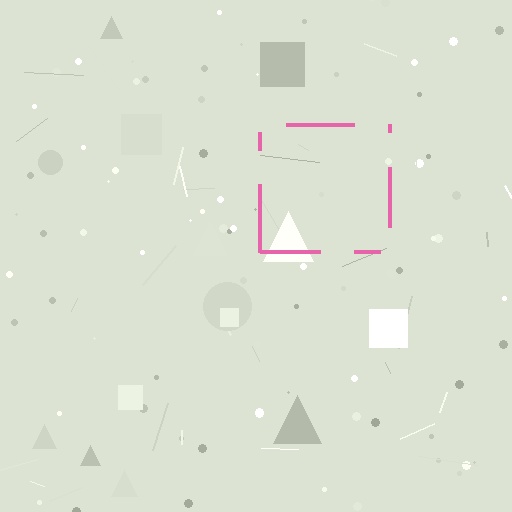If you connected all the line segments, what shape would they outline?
They would outline a square.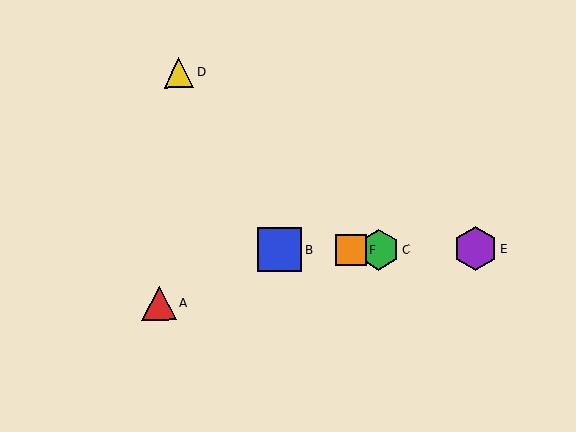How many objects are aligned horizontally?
4 objects (B, C, E, F) are aligned horizontally.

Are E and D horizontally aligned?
No, E is at y≈249 and D is at y≈73.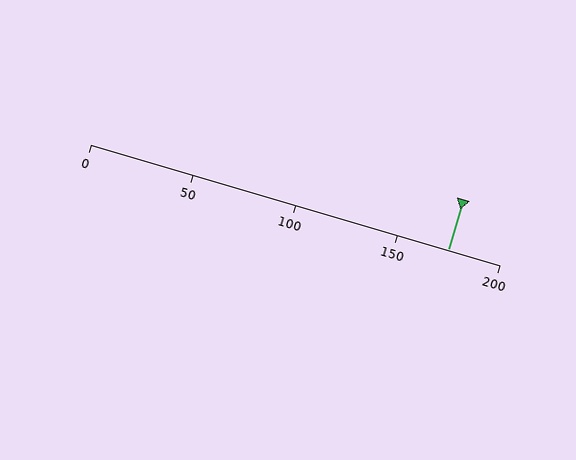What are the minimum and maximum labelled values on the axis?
The axis runs from 0 to 200.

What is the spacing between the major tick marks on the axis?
The major ticks are spaced 50 apart.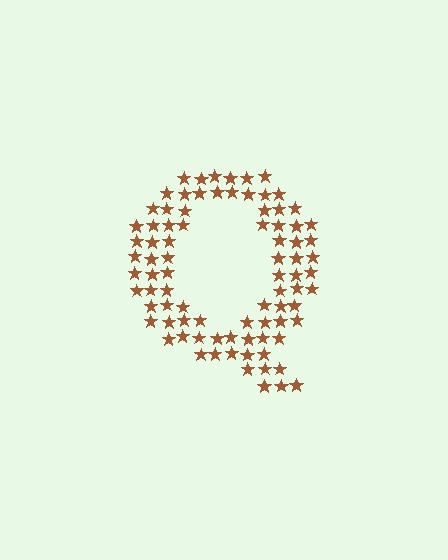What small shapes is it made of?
It is made of small stars.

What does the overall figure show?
The overall figure shows the letter Q.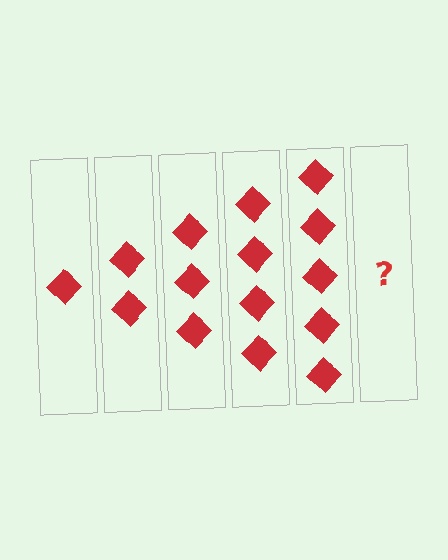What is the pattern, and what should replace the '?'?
The pattern is that each step adds one more diamond. The '?' should be 6 diamonds.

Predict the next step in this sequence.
The next step is 6 diamonds.